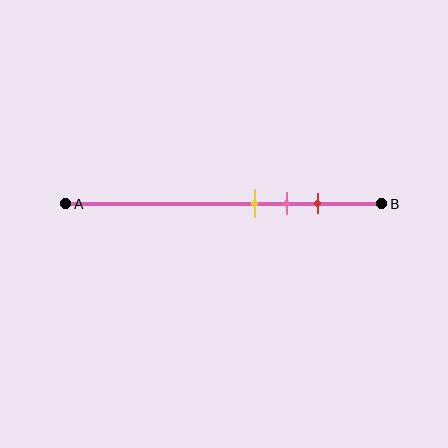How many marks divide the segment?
There are 3 marks dividing the segment.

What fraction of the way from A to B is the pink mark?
The pink mark is approximately 70% (0.7) of the way from A to B.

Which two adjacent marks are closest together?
The yellow and pink marks are the closest adjacent pair.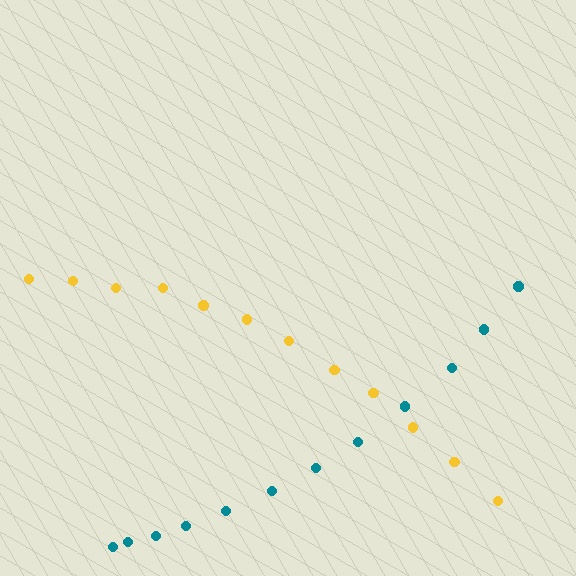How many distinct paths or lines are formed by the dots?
There are 2 distinct paths.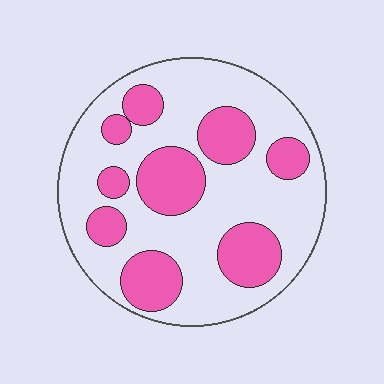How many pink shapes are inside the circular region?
9.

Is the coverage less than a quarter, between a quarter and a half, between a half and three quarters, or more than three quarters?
Between a quarter and a half.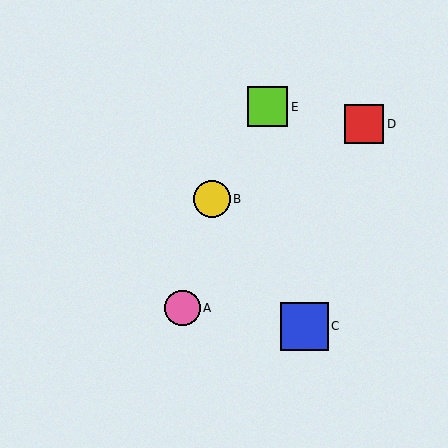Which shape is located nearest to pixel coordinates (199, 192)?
The yellow circle (labeled B) at (212, 199) is nearest to that location.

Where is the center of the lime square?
The center of the lime square is at (268, 107).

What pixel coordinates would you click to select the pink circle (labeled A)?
Click at (182, 308) to select the pink circle A.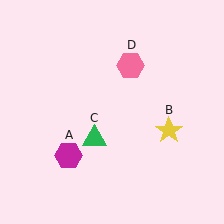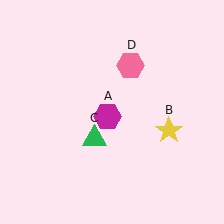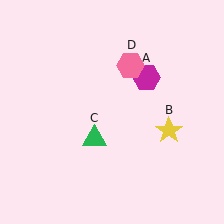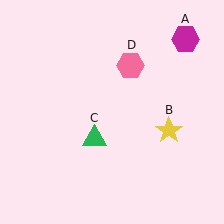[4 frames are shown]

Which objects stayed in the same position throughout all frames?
Yellow star (object B) and green triangle (object C) and pink hexagon (object D) remained stationary.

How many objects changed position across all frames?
1 object changed position: magenta hexagon (object A).